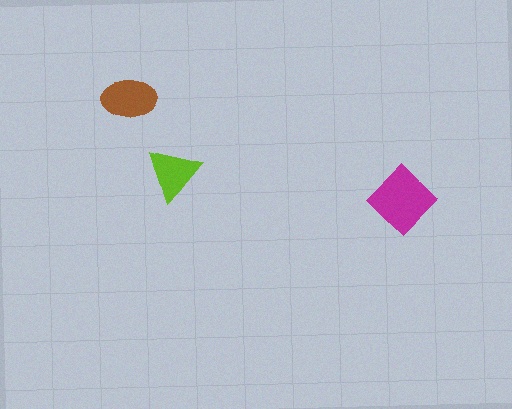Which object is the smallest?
The lime triangle.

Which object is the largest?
The magenta diamond.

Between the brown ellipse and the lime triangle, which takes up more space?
The brown ellipse.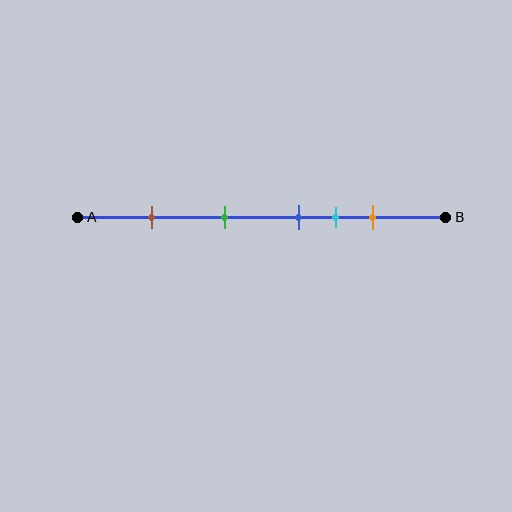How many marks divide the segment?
There are 5 marks dividing the segment.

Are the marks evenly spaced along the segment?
No, the marks are not evenly spaced.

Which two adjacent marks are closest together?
The blue and cyan marks are the closest adjacent pair.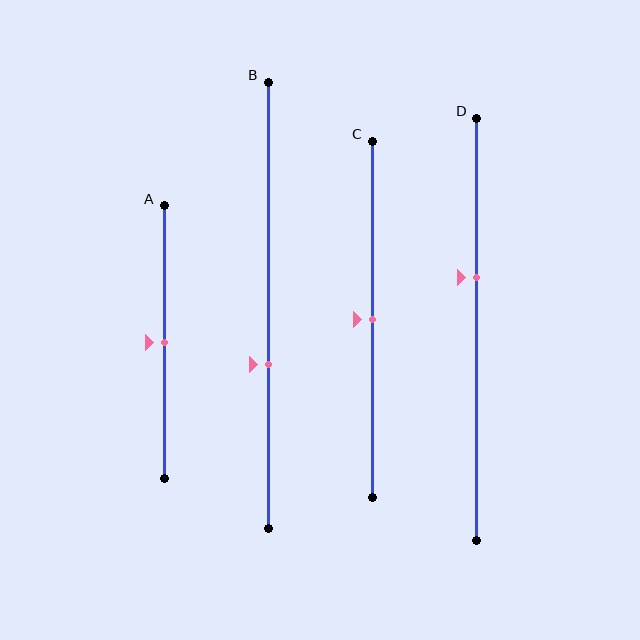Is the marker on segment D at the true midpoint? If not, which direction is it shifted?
No, the marker on segment D is shifted upward by about 12% of the segment length.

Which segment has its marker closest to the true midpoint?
Segment A has its marker closest to the true midpoint.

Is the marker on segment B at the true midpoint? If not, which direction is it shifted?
No, the marker on segment B is shifted downward by about 13% of the segment length.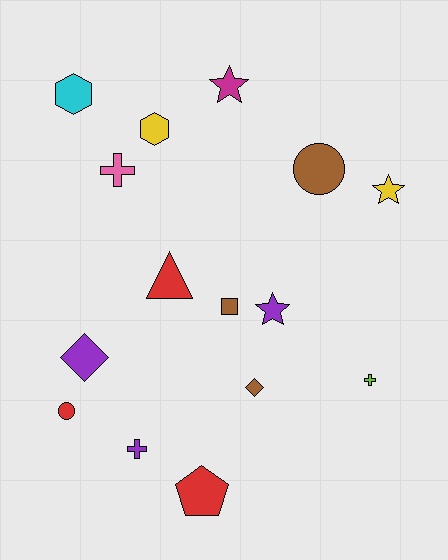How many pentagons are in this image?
There is 1 pentagon.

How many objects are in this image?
There are 15 objects.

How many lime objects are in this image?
There is 1 lime object.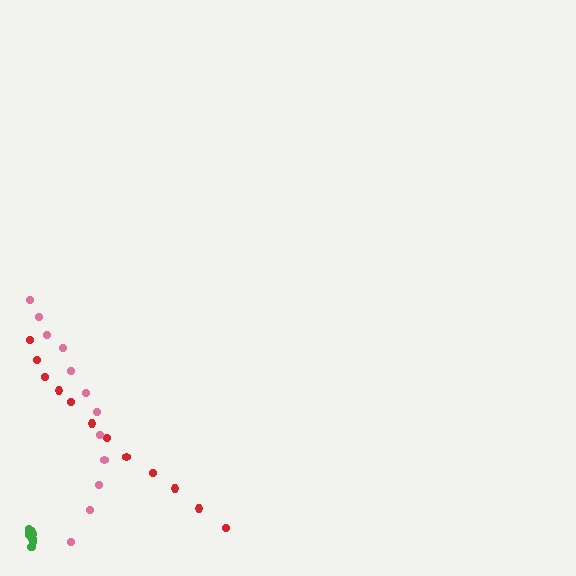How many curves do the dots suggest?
There are 3 distinct paths.